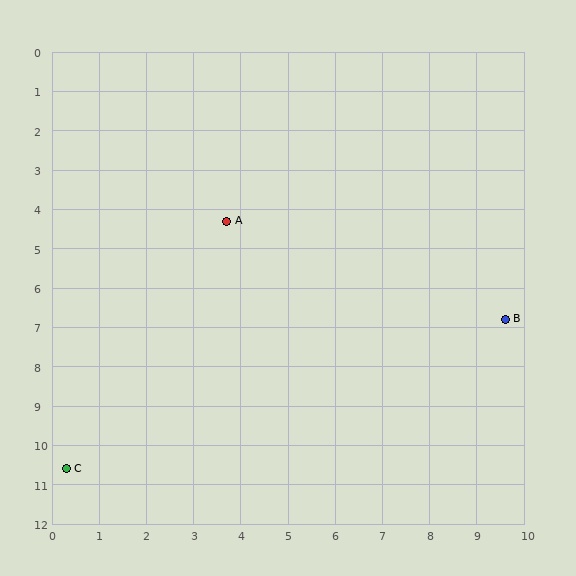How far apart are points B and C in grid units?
Points B and C are about 10.0 grid units apart.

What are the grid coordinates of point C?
Point C is at approximately (0.3, 10.6).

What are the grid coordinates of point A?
Point A is at approximately (3.7, 4.3).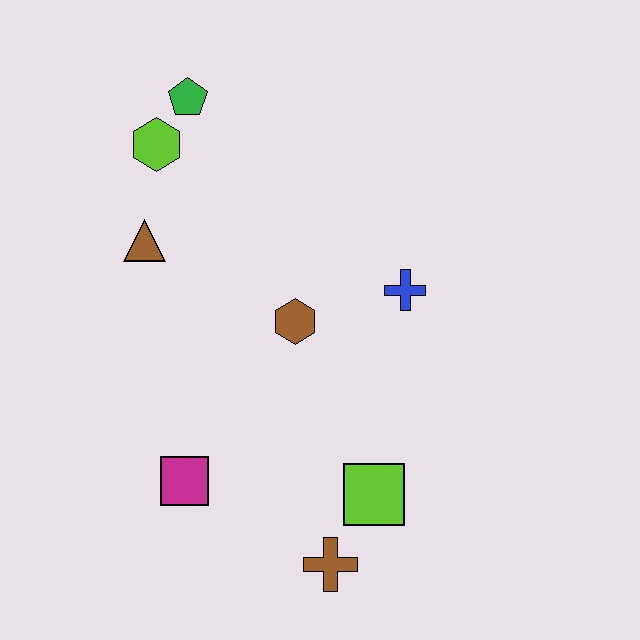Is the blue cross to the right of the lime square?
Yes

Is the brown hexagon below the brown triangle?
Yes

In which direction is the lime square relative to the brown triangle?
The lime square is below the brown triangle.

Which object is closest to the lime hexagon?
The green pentagon is closest to the lime hexagon.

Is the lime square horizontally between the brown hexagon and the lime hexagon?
No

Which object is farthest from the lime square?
The green pentagon is farthest from the lime square.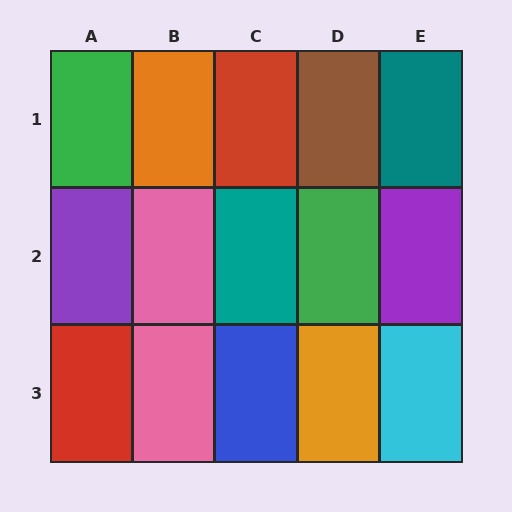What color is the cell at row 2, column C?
Teal.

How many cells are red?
2 cells are red.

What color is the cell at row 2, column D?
Green.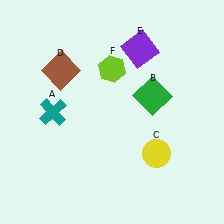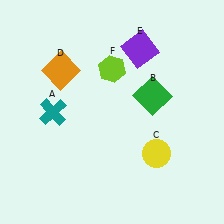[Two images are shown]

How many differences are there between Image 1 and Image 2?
There is 1 difference between the two images.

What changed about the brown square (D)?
In Image 1, D is brown. In Image 2, it changed to orange.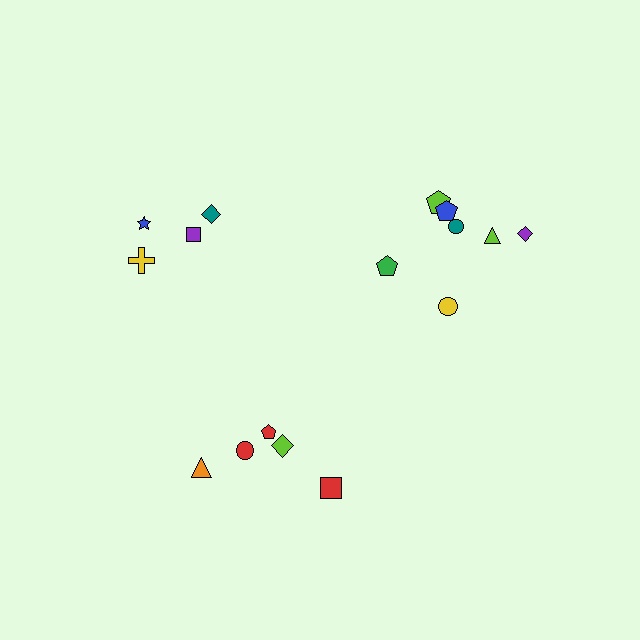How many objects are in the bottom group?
There are 5 objects.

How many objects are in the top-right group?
There are 7 objects.